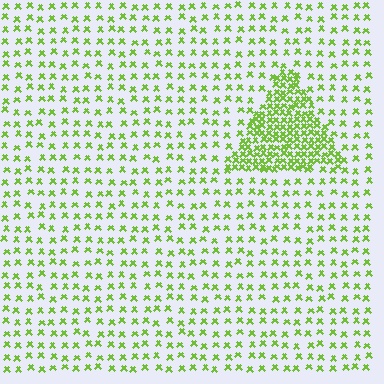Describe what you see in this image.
The image contains small lime elements arranged at two different densities. A triangle-shaped region is visible where the elements are more densely packed than the surrounding area.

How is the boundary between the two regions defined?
The boundary is defined by a change in element density (approximately 2.9x ratio). All elements are the same color, size, and shape.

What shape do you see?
I see a triangle.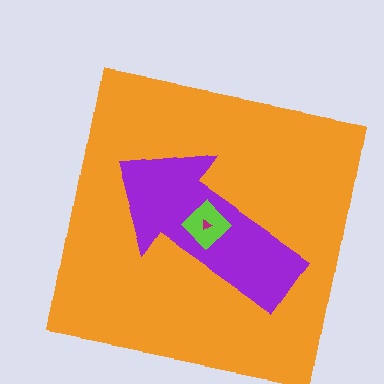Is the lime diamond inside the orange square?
Yes.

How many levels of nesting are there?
4.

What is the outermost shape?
The orange square.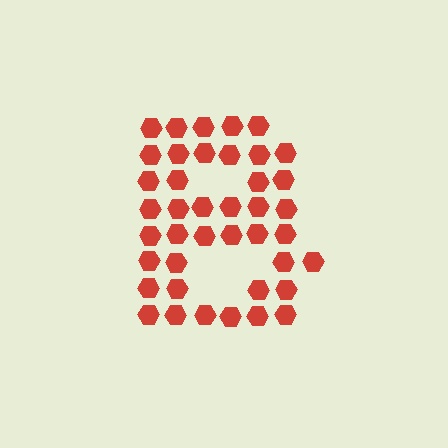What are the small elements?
The small elements are hexagons.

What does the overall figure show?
The overall figure shows the letter B.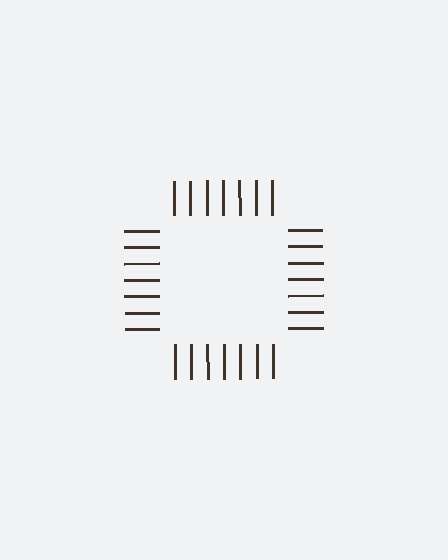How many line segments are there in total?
28 — 7 along each of the 4 edges.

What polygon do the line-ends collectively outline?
An illusory square — the line segments terminate on its edges but no continuous stroke is drawn.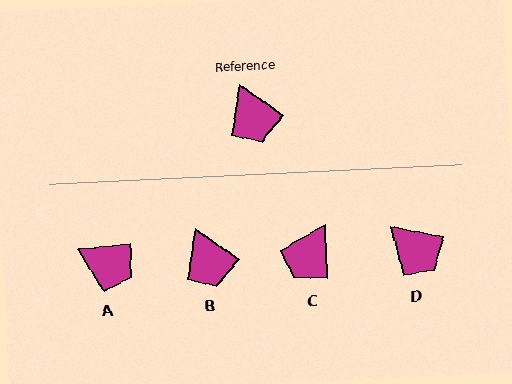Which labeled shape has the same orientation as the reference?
B.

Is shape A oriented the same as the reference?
No, it is off by about 41 degrees.